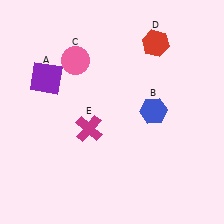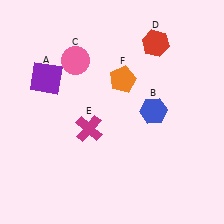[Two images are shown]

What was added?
An orange pentagon (F) was added in Image 2.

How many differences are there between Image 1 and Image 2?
There is 1 difference between the two images.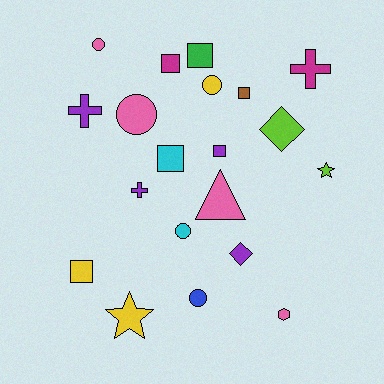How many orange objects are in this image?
There are no orange objects.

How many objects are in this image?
There are 20 objects.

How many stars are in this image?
There are 2 stars.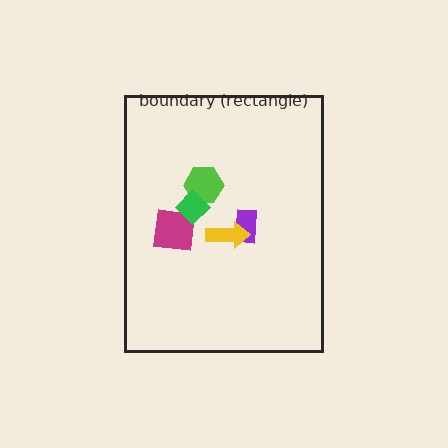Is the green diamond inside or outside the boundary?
Inside.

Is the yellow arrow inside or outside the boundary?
Inside.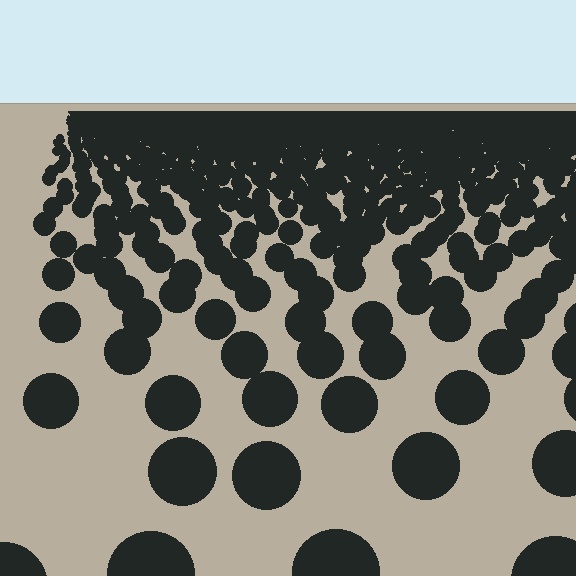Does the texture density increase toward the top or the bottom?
Density increases toward the top.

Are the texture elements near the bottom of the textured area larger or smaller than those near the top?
Larger. Near the bottom, elements are closer to the viewer and appear at a bigger on-screen size.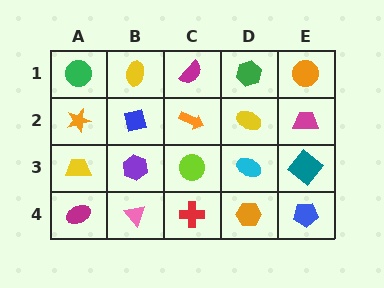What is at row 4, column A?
A magenta ellipse.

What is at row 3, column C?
A lime circle.